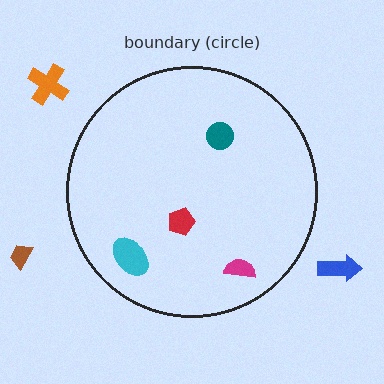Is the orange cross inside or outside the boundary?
Outside.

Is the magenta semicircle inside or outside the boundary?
Inside.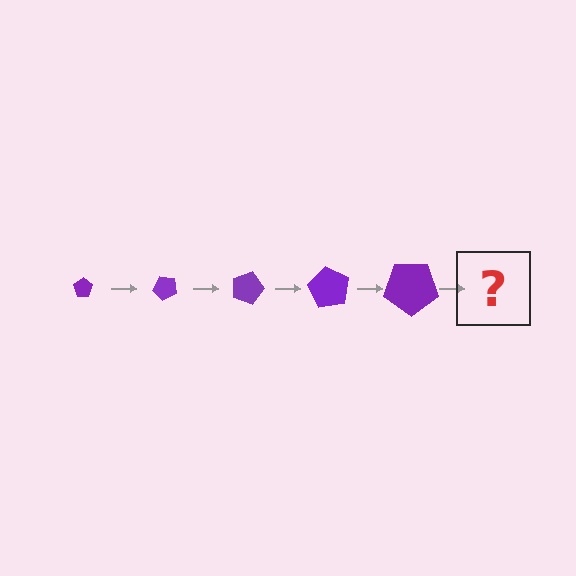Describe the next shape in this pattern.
It should be a pentagon, larger than the previous one and rotated 225 degrees from the start.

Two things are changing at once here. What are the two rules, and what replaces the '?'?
The two rules are that the pentagon grows larger each step and it rotates 45 degrees each step. The '?' should be a pentagon, larger than the previous one and rotated 225 degrees from the start.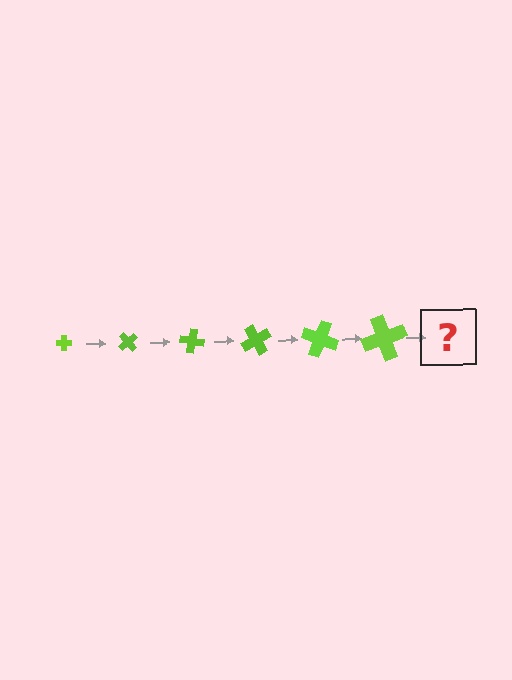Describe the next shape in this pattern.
It should be a cross, larger than the previous one and rotated 300 degrees from the start.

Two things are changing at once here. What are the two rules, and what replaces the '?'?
The two rules are that the cross grows larger each step and it rotates 50 degrees each step. The '?' should be a cross, larger than the previous one and rotated 300 degrees from the start.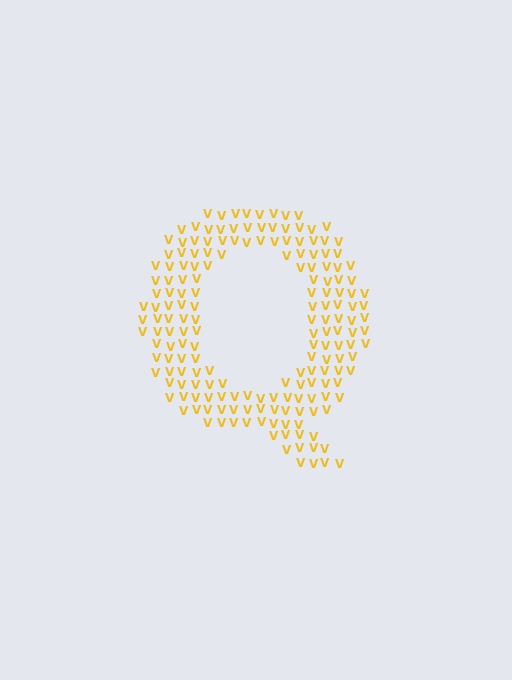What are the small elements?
The small elements are letter V's.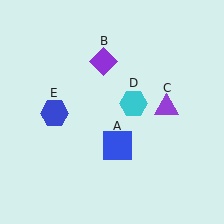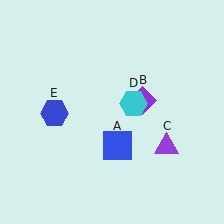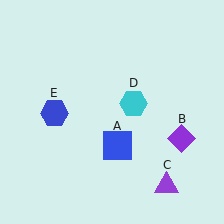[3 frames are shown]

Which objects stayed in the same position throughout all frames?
Blue square (object A) and cyan hexagon (object D) and blue hexagon (object E) remained stationary.